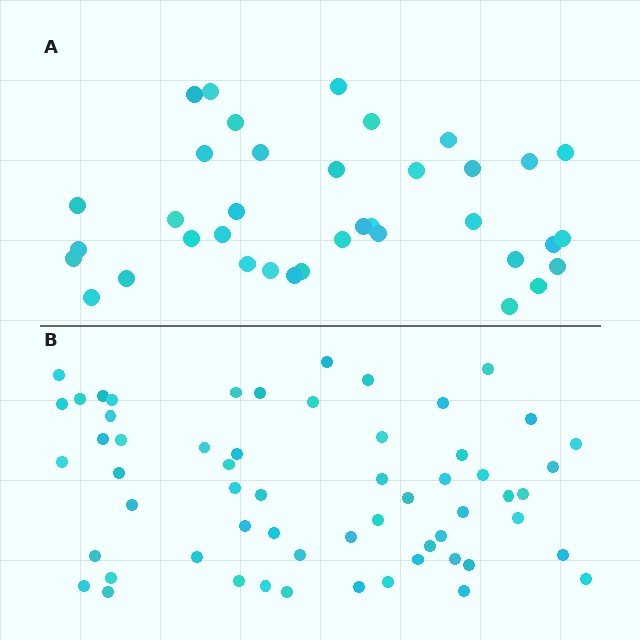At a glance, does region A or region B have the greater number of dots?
Region B (the bottom region) has more dots.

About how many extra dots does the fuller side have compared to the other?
Region B has approximately 20 more dots than region A.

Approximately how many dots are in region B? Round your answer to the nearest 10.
About 60 dots. (The exact count is 59, which rounds to 60.)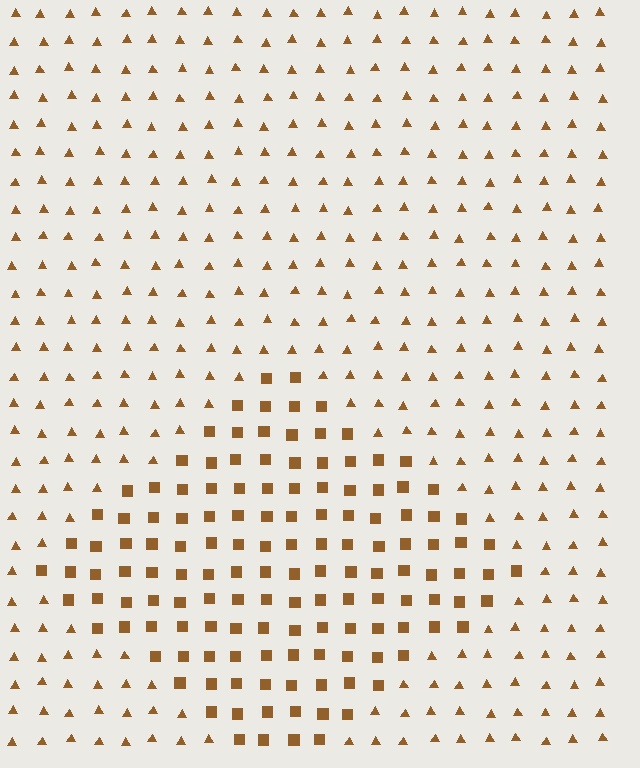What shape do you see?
I see a diamond.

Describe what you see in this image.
The image is filled with small brown elements arranged in a uniform grid. A diamond-shaped region contains squares, while the surrounding area contains triangles. The boundary is defined purely by the change in element shape.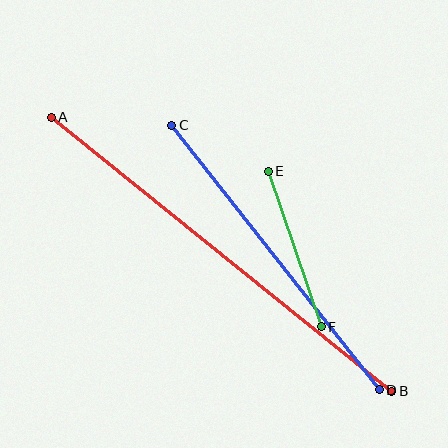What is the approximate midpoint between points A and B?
The midpoint is at approximately (221, 254) pixels.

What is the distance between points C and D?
The distance is approximately 336 pixels.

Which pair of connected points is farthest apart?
Points A and B are farthest apart.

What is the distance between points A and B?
The distance is approximately 437 pixels.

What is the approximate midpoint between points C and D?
The midpoint is at approximately (275, 257) pixels.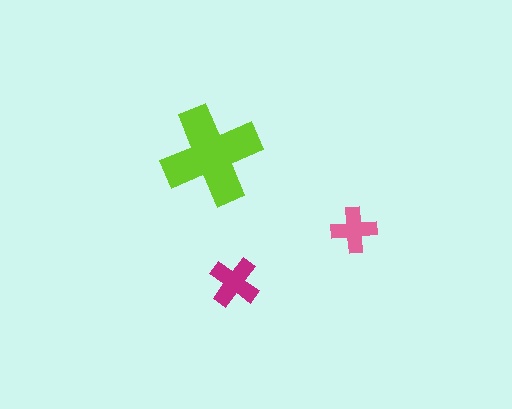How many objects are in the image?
There are 3 objects in the image.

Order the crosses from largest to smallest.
the lime one, the magenta one, the pink one.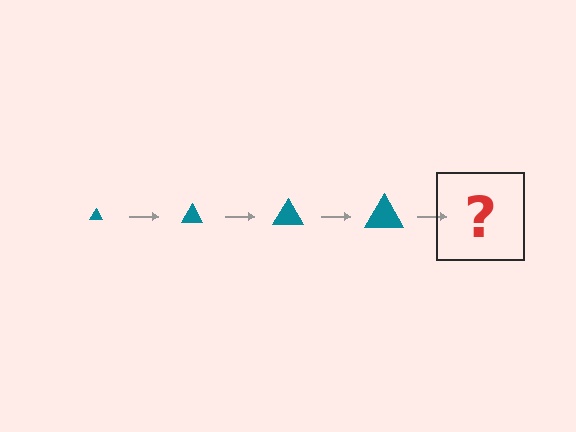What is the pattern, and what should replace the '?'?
The pattern is that the triangle gets progressively larger each step. The '?' should be a teal triangle, larger than the previous one.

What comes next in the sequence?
The next element should be a teal triangle, larger than the previous one.